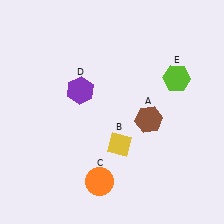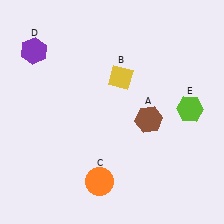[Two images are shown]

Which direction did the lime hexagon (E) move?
The lime hexagon (E) moved down.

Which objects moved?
The objects that moved are: the yellow diamond (B), the purple hexagon (D), the lime hexagon (E).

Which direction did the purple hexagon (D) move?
The purple hexagon (D) moved left.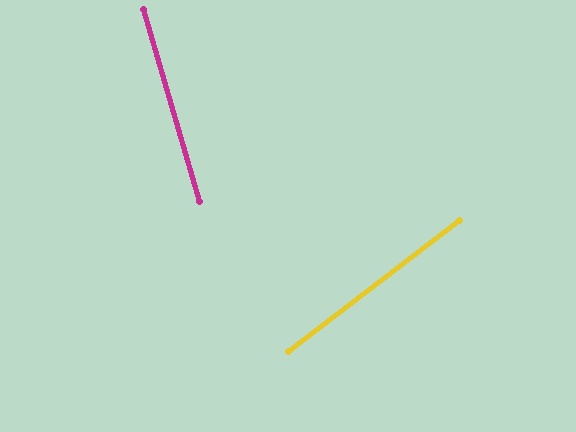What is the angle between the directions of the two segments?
Approximately 69 degrees.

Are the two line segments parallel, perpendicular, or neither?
Neither parallel nor perpendicular — they differ by about 69°.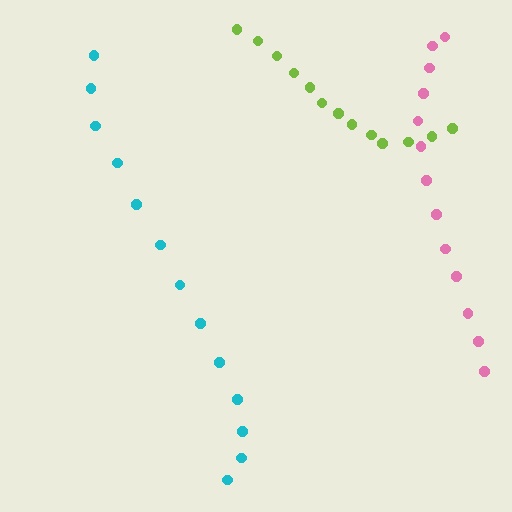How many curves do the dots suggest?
There are 3 distinct paths.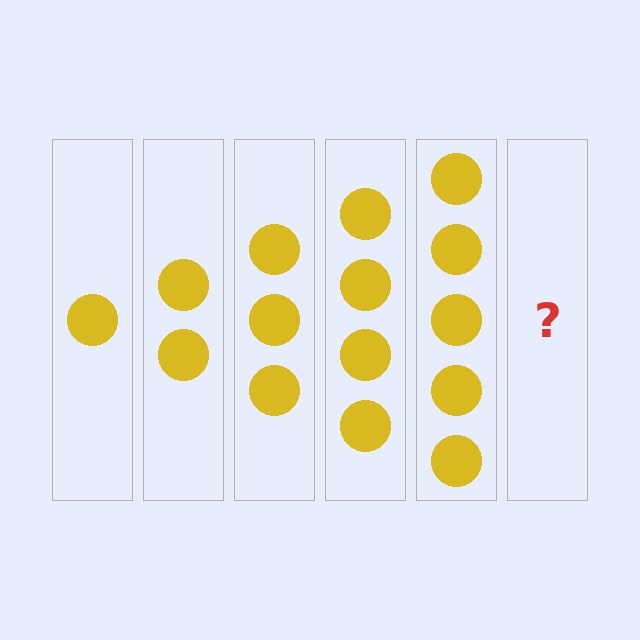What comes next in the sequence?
The next element should be 6 circles.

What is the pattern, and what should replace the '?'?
The pattern is that each step adds one more circle. The '?' should be 6 circles.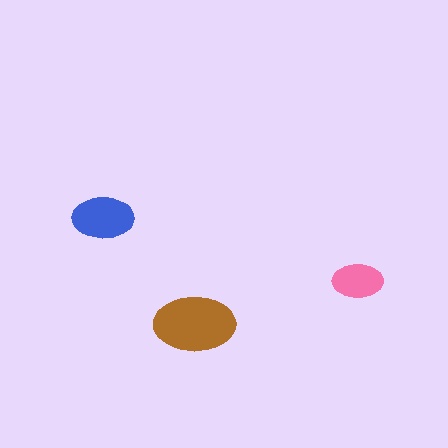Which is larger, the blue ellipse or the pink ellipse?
The blue one.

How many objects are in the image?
There are 3 objects in the image.